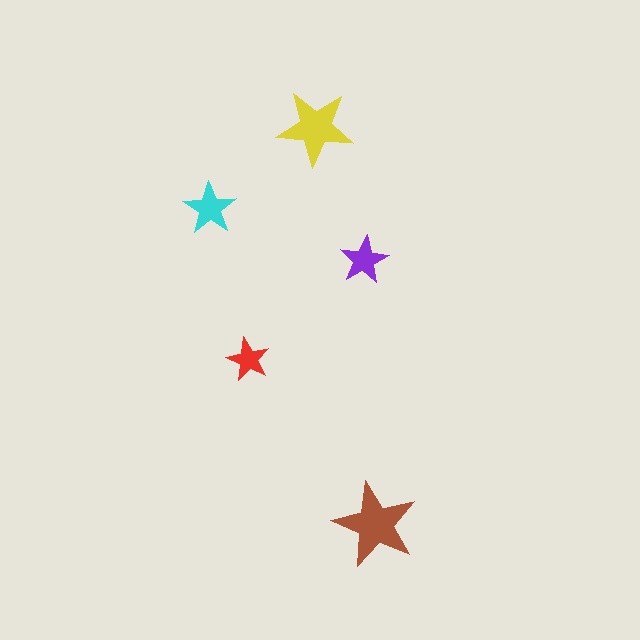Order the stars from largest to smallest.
the brown one, the yellow one, the cyan one, the purple one, the red one.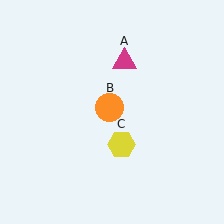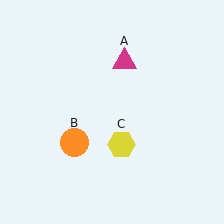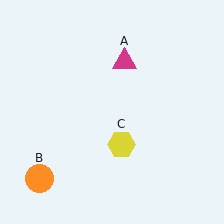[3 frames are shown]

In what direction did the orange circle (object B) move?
The orange circle (object B) moved down and to the left.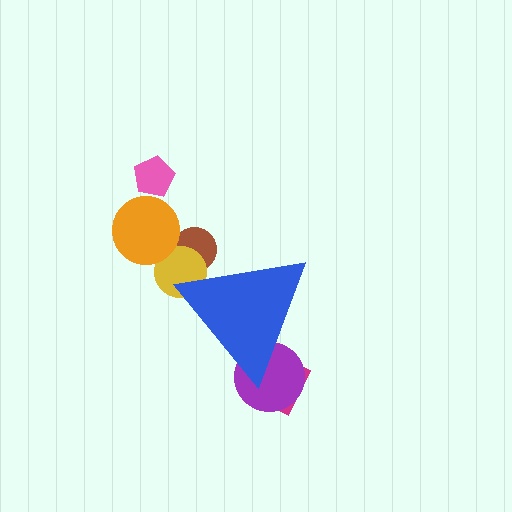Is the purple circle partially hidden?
Yes, the purple circle is partially hidden behind the blue triangle.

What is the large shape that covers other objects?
A blue triangle.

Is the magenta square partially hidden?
Yes, the magenta square is partially hidden behind the blue triangle.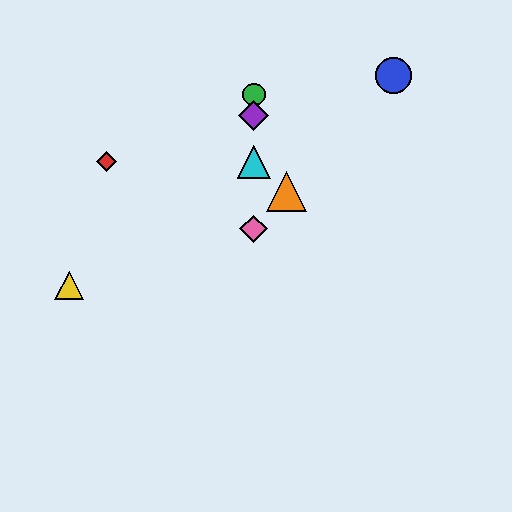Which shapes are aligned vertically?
The green circle, the purple diamond, the cyan triangle, the pink diamond are aligned vertically.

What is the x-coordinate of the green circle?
The green circle is at x≈254.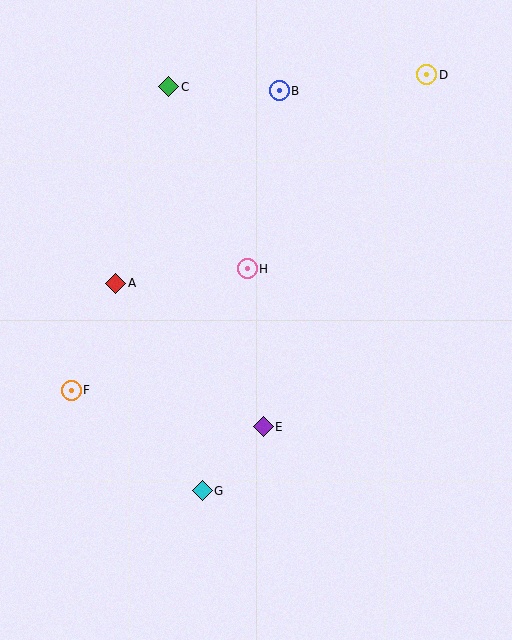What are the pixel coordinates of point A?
Point A is at (116, 283).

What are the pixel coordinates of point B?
Point B is at (279, 91).